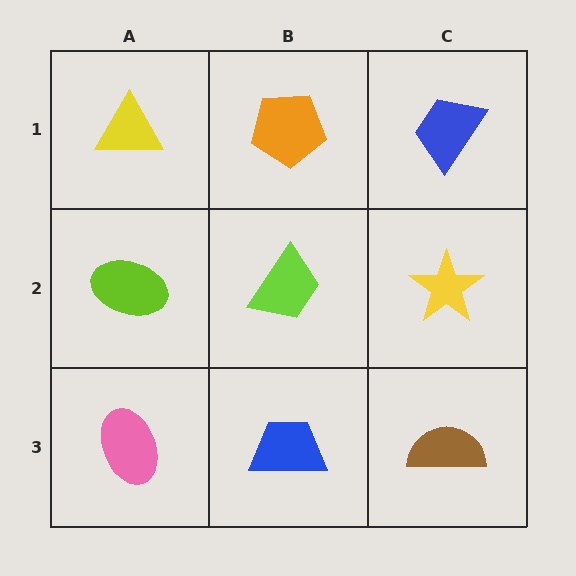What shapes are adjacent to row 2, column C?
A blue trapezoid (row 1, column C), a brown semicircle (row 3, column C), a lime trapezoid (row 2, column B).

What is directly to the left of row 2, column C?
A lime trapezoid.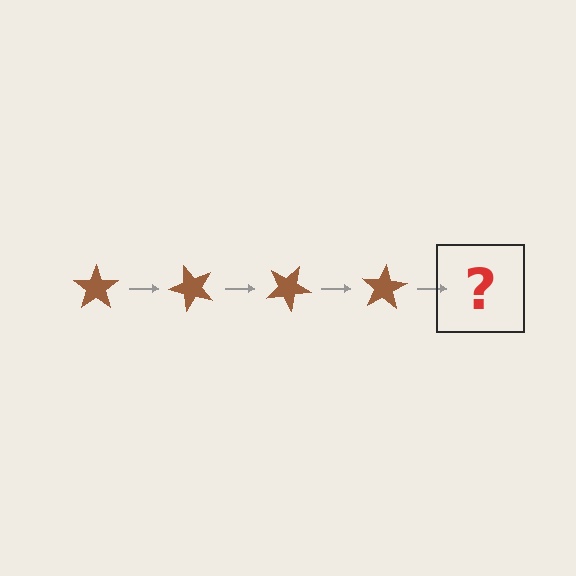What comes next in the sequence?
The next element should be a brown star rotated 200 degrees.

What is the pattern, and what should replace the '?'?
The pattern is that the star rotates 50 degrees each step. The '?' should be a brown star rotated 200 degrees.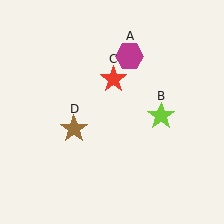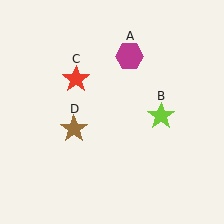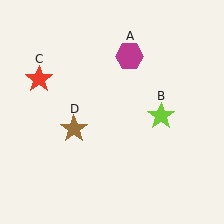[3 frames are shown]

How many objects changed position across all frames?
1 object changed position: red star (object C).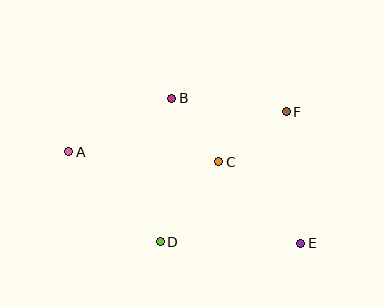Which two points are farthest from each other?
Points A and E are farthest from each other.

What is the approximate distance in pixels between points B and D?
The distance between B and D is approximately 144 pixels.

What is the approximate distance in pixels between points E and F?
The distance between E and F is approximately 132 pixels.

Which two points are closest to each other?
Points B and C are closest to each other.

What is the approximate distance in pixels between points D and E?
The distance between D and E is approximately 140 pixels.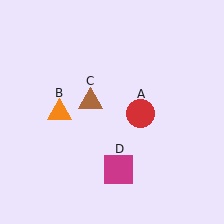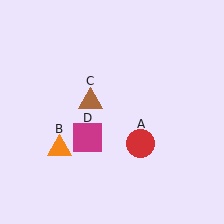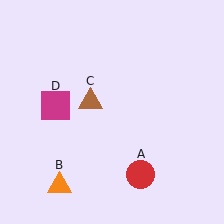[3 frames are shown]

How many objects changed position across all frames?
3 objects changed position: red circle (object A), orange triangle (object B), magenta square (object D).